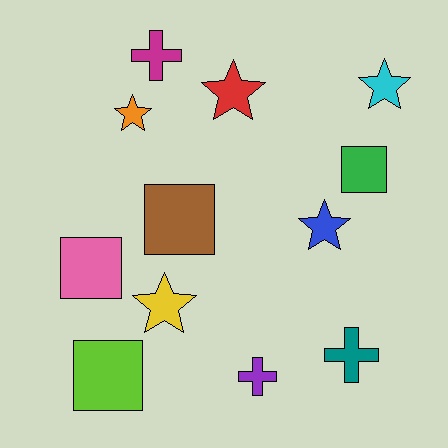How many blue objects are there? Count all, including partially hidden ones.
There is 1 blue object.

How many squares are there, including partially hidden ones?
There are 4 squares.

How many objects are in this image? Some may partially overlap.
There are 12 objects.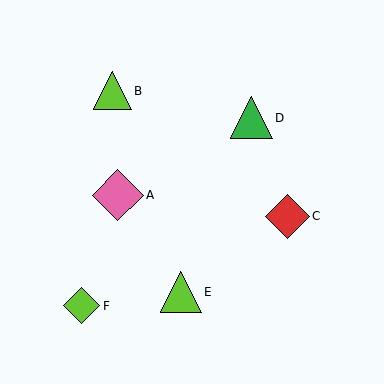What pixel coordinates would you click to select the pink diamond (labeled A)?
Click at (118, 195) to select the pink diamond A.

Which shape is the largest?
The pink diamond (labeled A) is the largest.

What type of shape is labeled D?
Shape D is a green triangle.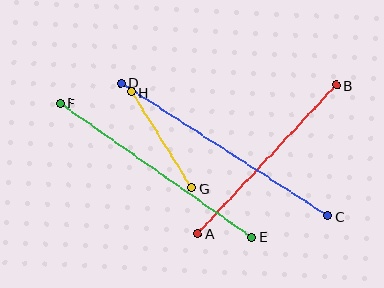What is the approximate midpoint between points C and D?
The midpoint is at approximately (224, 149) pixels.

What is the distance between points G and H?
The distance is approximately 113 pixels.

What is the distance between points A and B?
The distance is approximately 203 pixels.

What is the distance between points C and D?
The distance is approximately 246 pixels.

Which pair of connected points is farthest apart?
Points C and D are farthest apart.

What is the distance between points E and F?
The distance is approximately 234 pixels.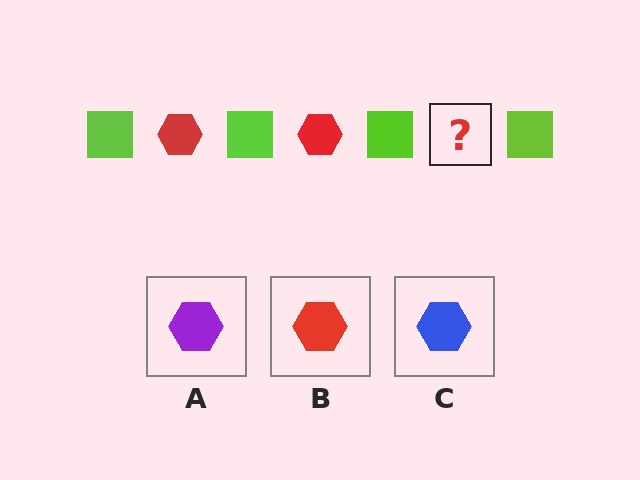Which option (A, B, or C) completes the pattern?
B.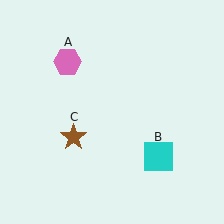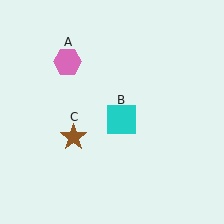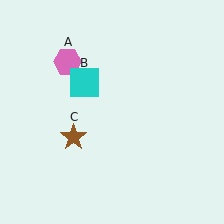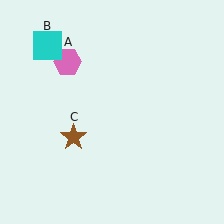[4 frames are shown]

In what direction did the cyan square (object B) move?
The cyan square (object B) moved up and to the left.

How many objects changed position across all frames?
1 object changed position: cyan square (object B).